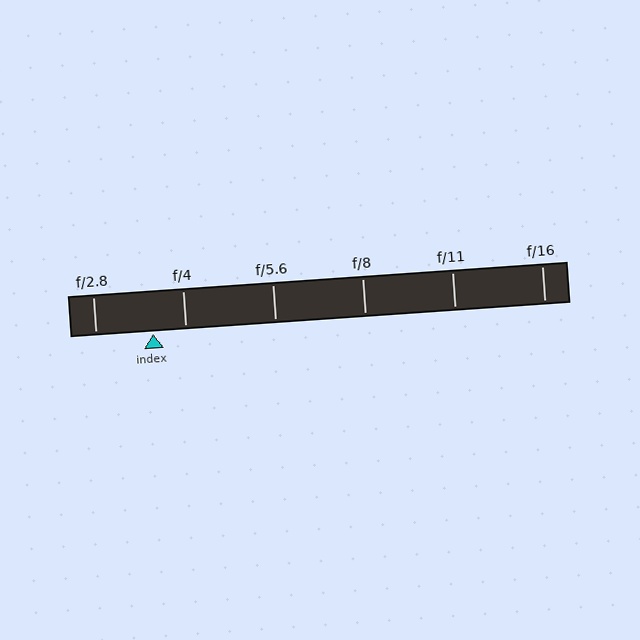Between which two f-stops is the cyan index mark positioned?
The index mark is between f/2.8 and f/4.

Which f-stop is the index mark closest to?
The index mark is closest to f/4.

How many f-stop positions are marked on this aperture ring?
There are 6 f-stop positions marked.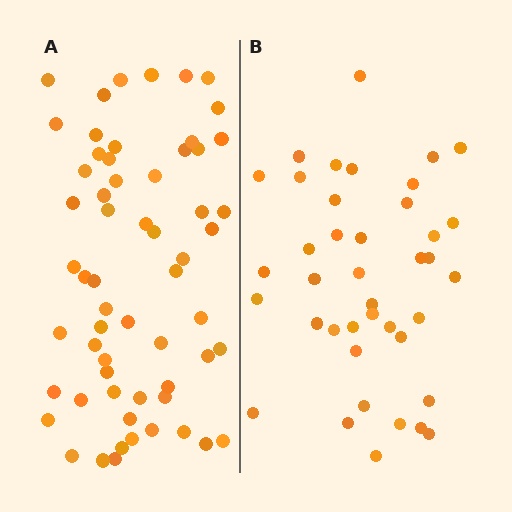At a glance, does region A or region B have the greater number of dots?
Region A (the left region) has more dots.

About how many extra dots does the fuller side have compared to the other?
Region A has approximately 20 more dots than region B.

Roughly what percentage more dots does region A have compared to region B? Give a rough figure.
About 50% more.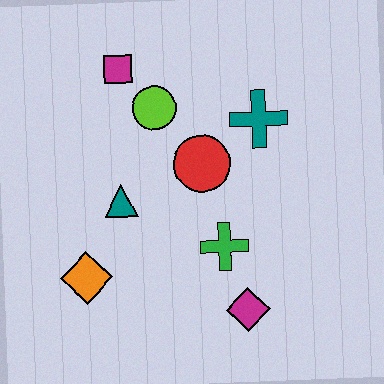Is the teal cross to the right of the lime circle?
Yes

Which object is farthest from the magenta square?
The magenta diamond is farthest from the magenta square.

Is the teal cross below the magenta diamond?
No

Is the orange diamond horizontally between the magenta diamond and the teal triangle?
No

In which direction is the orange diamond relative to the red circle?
The orange diamond is to the left of the red circle.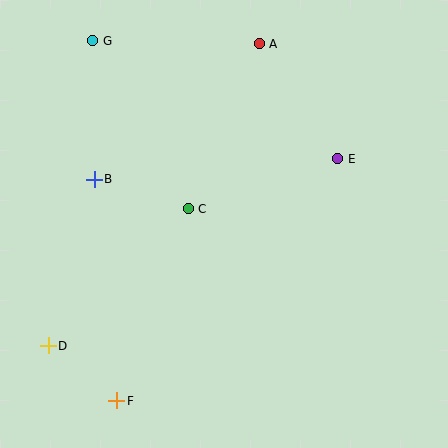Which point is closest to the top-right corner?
Point E is closest to the top-right corner.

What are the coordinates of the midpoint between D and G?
The midpoint between D and G is at (71, 193).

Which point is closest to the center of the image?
Point C at (188, 209) is closest to the center.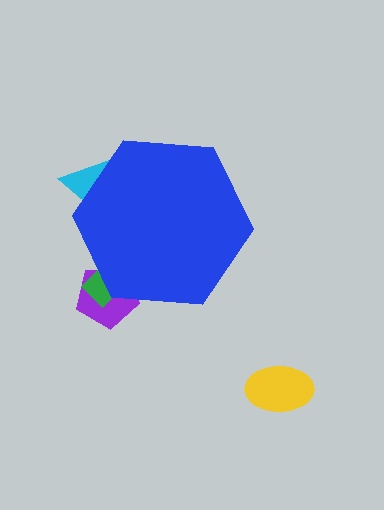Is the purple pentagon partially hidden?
Yes, the purple pentagon is partially hidden behind the blue hexagon.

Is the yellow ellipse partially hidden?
No, the yellow ellipse is fully visible.